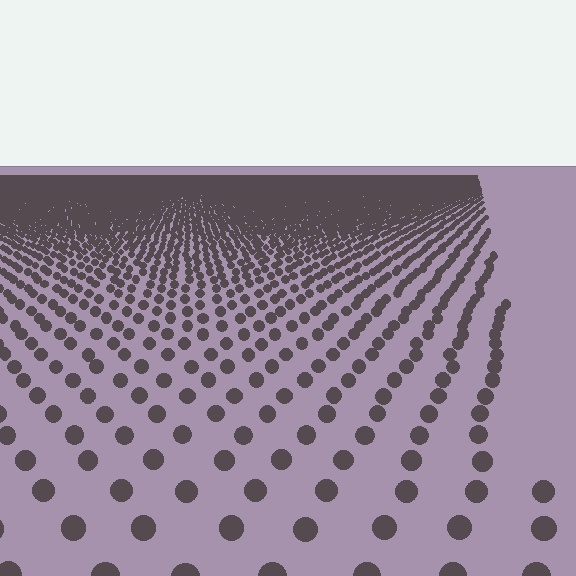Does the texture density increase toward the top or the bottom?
Density increases toward the top.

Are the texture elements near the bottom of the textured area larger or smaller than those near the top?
Larger. Near the bottom, elements are closer to the viewer and appear at a bigger on-screen size.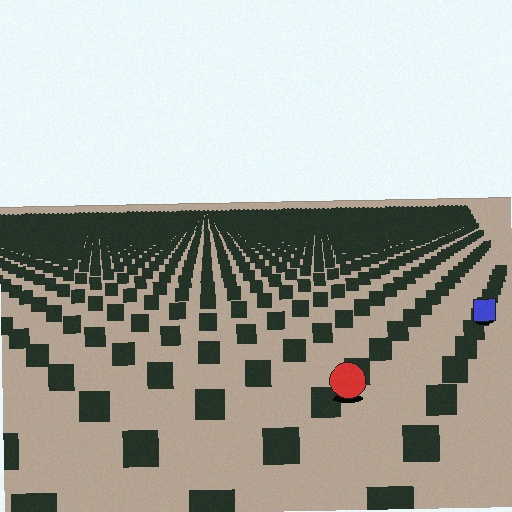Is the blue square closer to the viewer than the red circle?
No. The red circle is closer — you can tell from the texture gradient: the ground texture is coarser near it.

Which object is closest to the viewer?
The red circle is closest. The texture marks near it are larger and more spread out.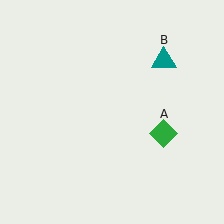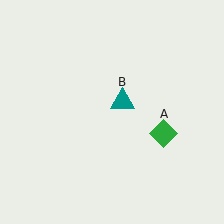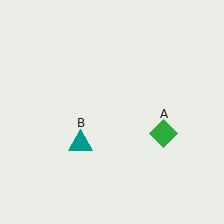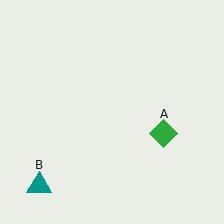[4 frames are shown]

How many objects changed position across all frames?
1 object changed position: teal triangle (object B).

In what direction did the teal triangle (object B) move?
The teal triangle (object B) moved down and to the left.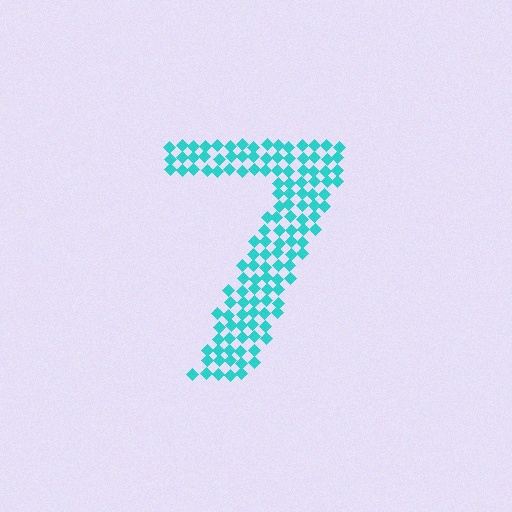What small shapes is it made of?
It is made of small diamonds.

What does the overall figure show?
The overall figure shows the digit 7.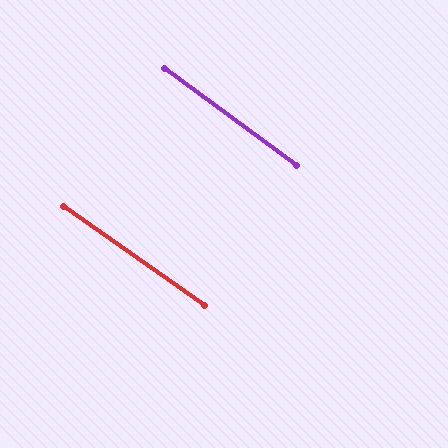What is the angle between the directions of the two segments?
Approximately 1 degree.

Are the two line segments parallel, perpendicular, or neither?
Parallel — their directions differ by only 1.1°.